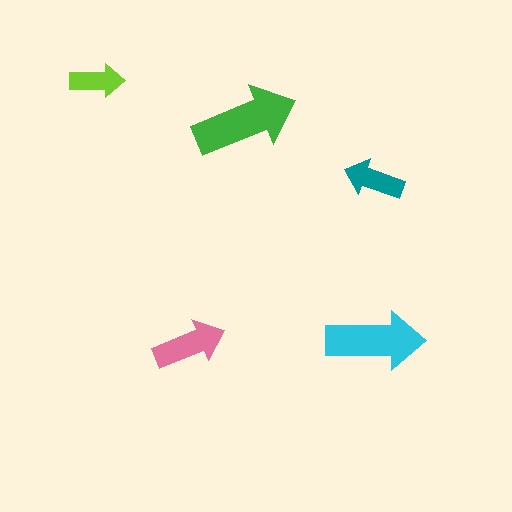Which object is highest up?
The lime arrow is topmost.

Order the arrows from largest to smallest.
the green one, the cyan one, the pink one, the teal one, the lime one.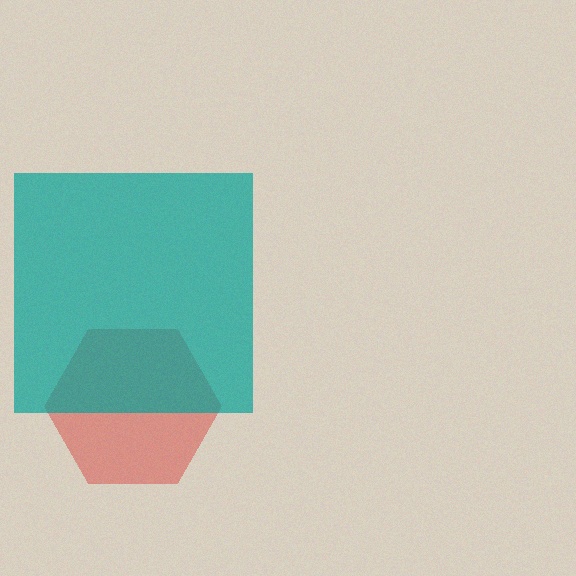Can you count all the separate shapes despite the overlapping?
Yes, there are 2 separate shapes.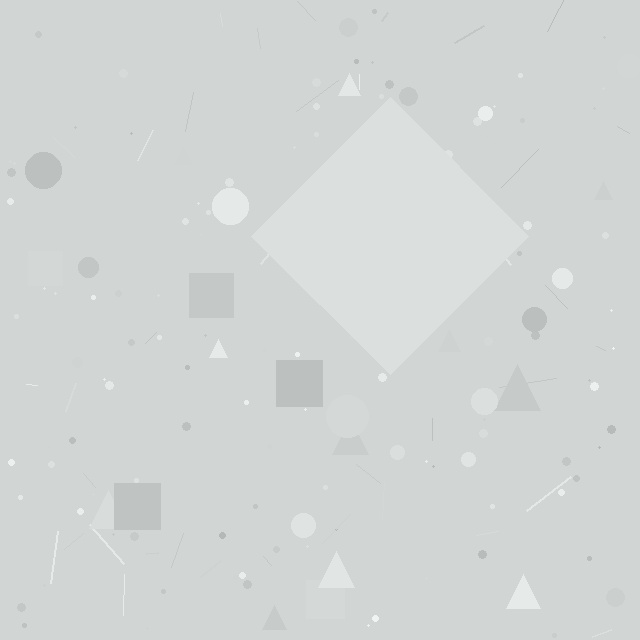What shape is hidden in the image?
A diamond is hidden in the image.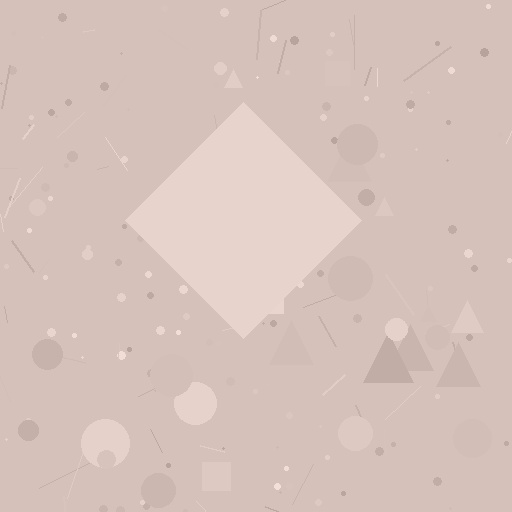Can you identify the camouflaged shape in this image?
The camouflaged shape is a diamond.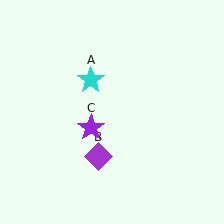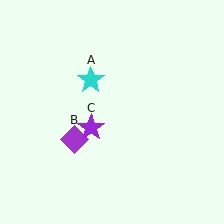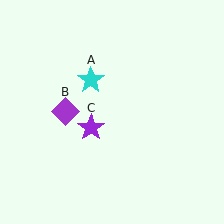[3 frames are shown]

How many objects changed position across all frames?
1 object changed position: purple diamond (object B).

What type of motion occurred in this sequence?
The purple diamond (object B) rotated clockwise around the center of the scene.